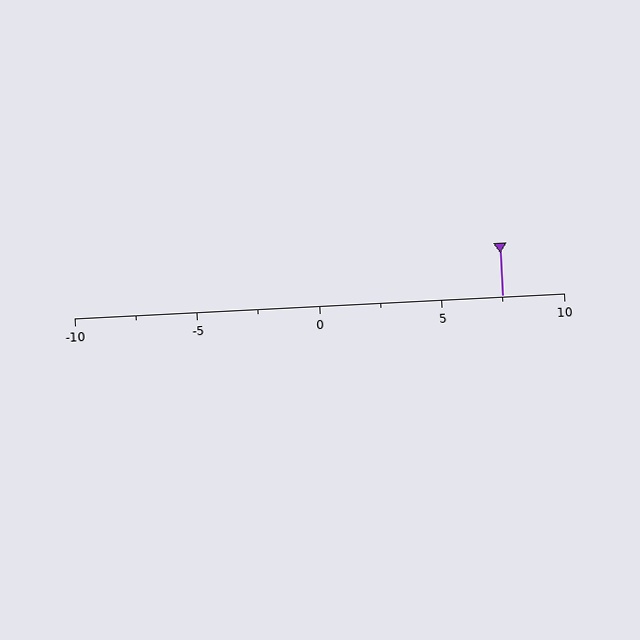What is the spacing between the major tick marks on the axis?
The major ticks are spaced 5 apart.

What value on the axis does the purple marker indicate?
The marker indicates approximately 7.5.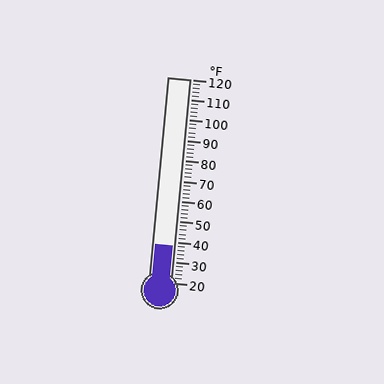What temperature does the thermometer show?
The thermometer shows approximately 38°F.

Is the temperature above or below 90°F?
The temperature is below 90°F.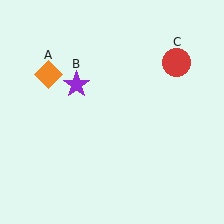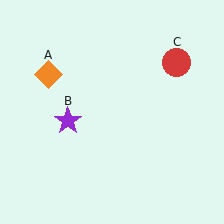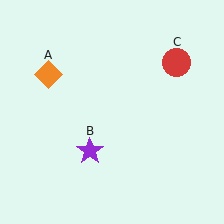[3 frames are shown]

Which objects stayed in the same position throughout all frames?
Orange diamond (object A) and red circle (object C) remained stationary.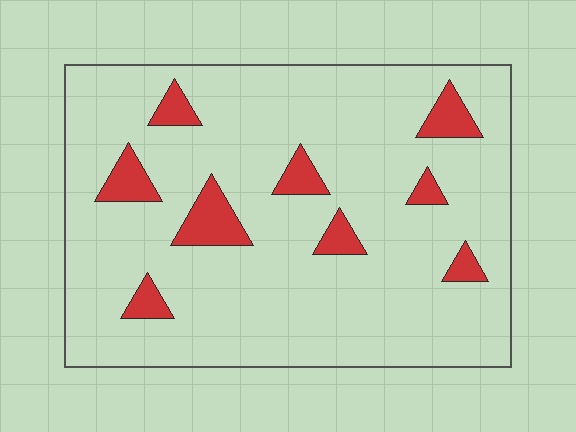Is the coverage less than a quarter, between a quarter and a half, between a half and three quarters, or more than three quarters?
Less than a quarter.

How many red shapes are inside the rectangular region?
9.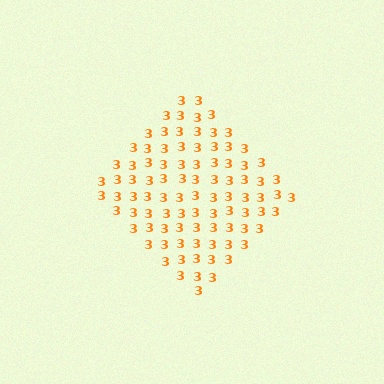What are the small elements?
The small elements are digit 3's.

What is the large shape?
The large shape is a diamond.